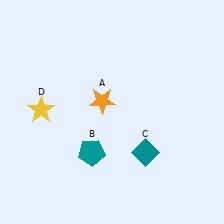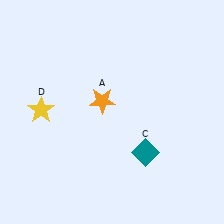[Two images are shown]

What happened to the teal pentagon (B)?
The teal pentagon (B) was removed in Image 2. It was in the bottom-left area of Image 1.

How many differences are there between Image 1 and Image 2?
There is 1 difference between the two images.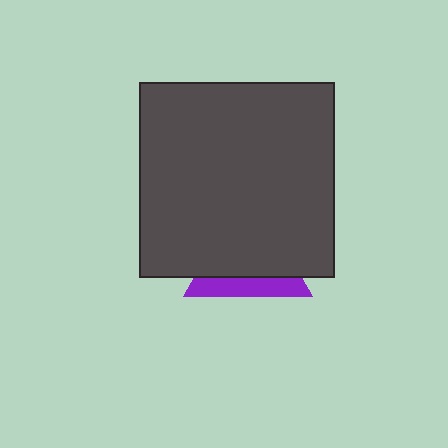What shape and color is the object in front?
The object in front is a dark gray square.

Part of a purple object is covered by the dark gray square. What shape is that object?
It is a triangle.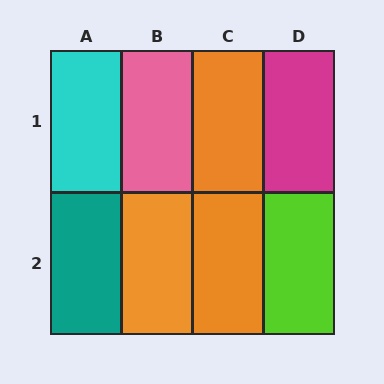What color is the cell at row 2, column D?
Lime.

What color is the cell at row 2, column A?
Teal.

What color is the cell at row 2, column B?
Orange.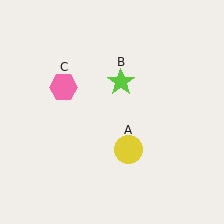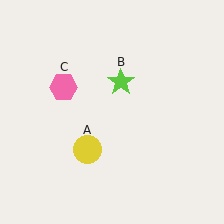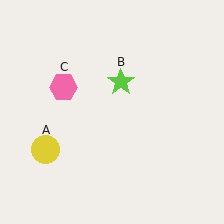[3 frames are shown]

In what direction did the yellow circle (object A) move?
The yellow circle (object A) moved left.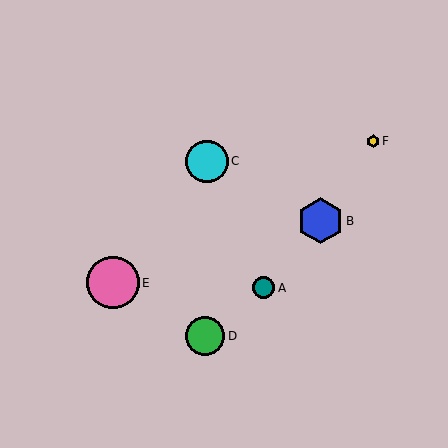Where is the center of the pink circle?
The center of the pink circle is at (113, 283).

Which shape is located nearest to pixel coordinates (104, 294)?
The pink circle (labeled E) at (113, 283) is nearest to that location.